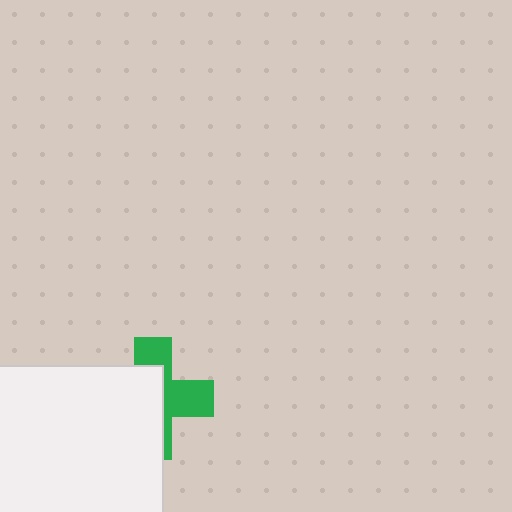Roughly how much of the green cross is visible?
A small part of it is visible (roughly 44%).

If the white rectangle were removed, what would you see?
You would see the complete green cross.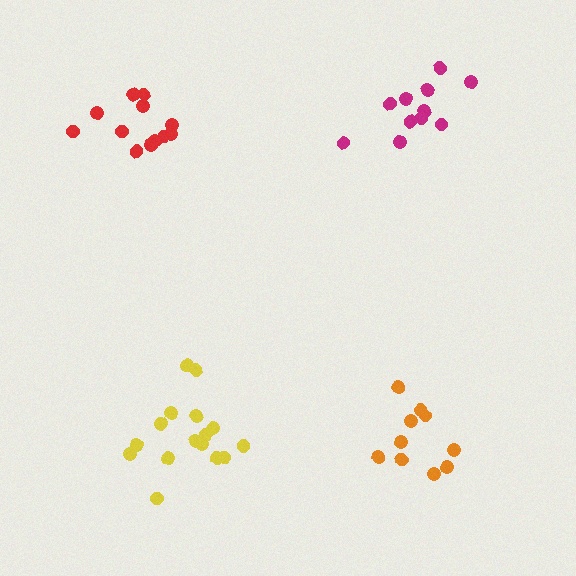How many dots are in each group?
Group 1: 10 dots, Group 2: 11 dots, Group 3: 16 dots, Group 4: 12 dots (49 total).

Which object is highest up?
The magenta cluster is topmost.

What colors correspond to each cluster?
The clusters are colored: orange, magenta, yellow, red.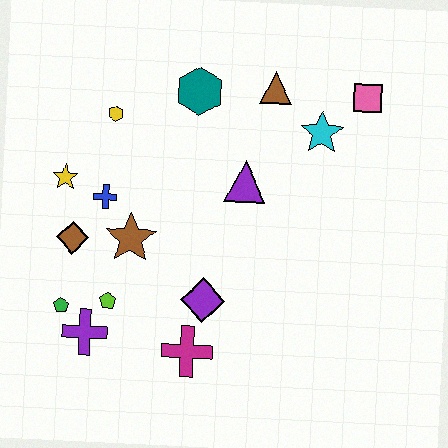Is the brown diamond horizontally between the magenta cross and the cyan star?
No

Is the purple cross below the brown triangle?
Yes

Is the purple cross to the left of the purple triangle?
Yes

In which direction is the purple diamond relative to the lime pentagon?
The purple diamond is to the right of the lime pentagon.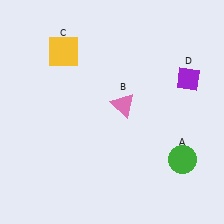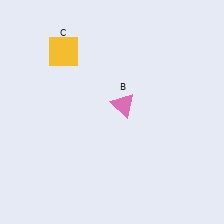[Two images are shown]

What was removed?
The green circle (A), the purple diamond (D) were removed in Image 2.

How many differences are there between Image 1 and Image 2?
There are 2 differences between the two images.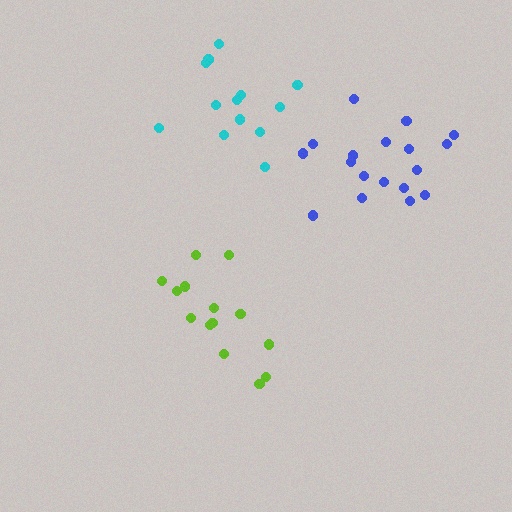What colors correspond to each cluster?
The clusters are colored: lime, cyan, blue.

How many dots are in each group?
Group 1: 14 dots, Group 2: 13 dots, Group 3: 18 dots (45 total).